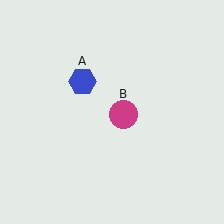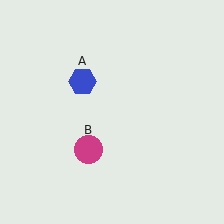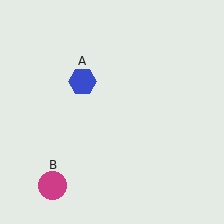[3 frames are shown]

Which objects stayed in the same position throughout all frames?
Blue hexagon (object A) remained stationary.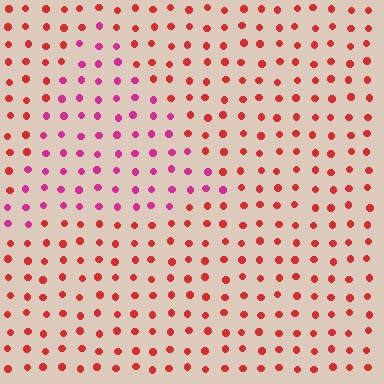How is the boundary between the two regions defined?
The boundary is defined purely by a slight shift in hue (about 37 degrees). Spacing, size, and orientation are identical on both sides.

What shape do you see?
I see a triangle.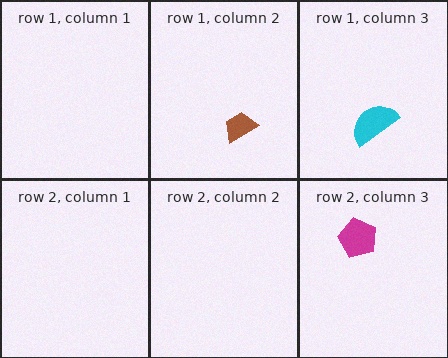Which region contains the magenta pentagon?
The row 2, column 3 region.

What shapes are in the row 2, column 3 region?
The magenta pentagon.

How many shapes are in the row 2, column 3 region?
1.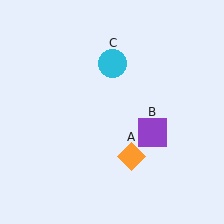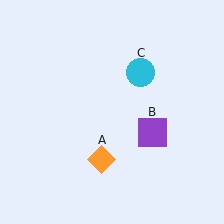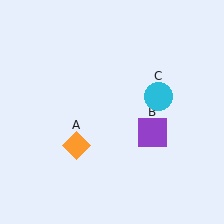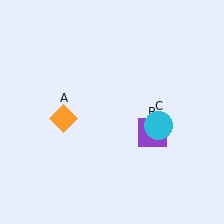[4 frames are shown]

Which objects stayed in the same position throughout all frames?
Purple square (object B) remained stationary.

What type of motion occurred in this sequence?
The orange diamond (object A), cyan circle (object C) rotated clockwise around the center of the scene.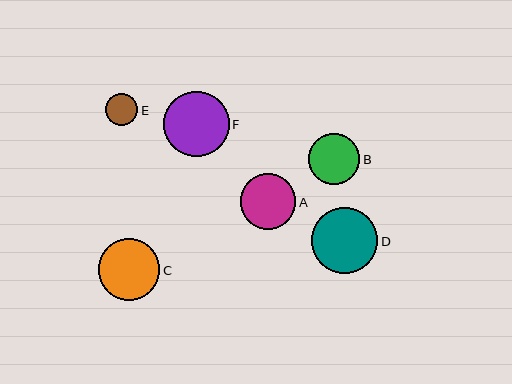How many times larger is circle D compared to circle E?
Circle D is approximately 2.0 times the size of circle E.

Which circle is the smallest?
Circle E is the smallest with a size of approximately 33 pixels.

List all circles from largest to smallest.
From largest to smallest: D, F, C, A, B, E.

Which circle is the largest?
Circle D is the largest with a size of approximately 66 pixels.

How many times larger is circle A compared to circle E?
Circle A is approximately 1.7 times the size of circle E.